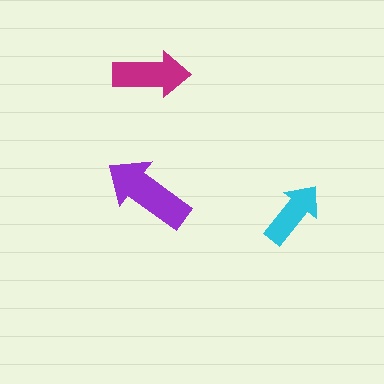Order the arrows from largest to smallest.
the purple one, the magenta one, the cyan one.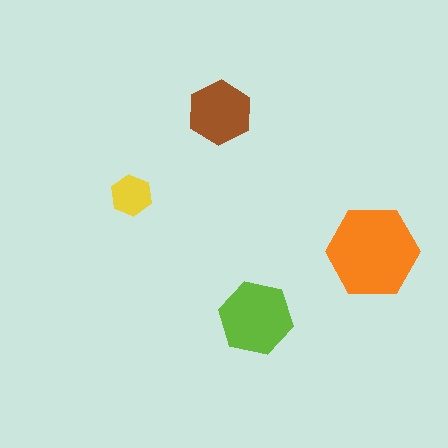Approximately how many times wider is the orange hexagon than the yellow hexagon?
About 2 times wider.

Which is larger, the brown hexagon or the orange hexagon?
The orange one.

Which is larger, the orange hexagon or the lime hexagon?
The orange one.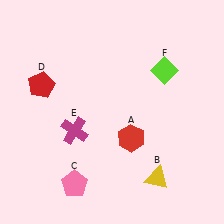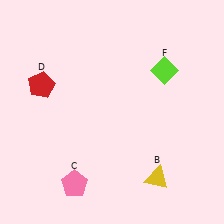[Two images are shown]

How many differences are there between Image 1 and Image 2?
There are 2 differences between the two images.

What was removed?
The magenta cross (E), the red hexagon (A) were removed in Image 2.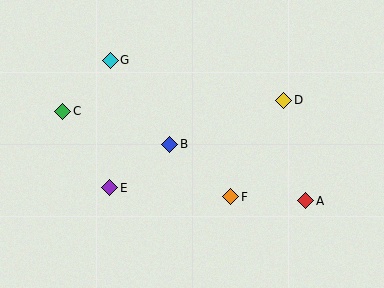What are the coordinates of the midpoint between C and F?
The midpoint between C and F is at (147, 154).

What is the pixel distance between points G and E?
The distance between G and E is 127 pixels.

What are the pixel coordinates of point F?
Point F is at (231, 197).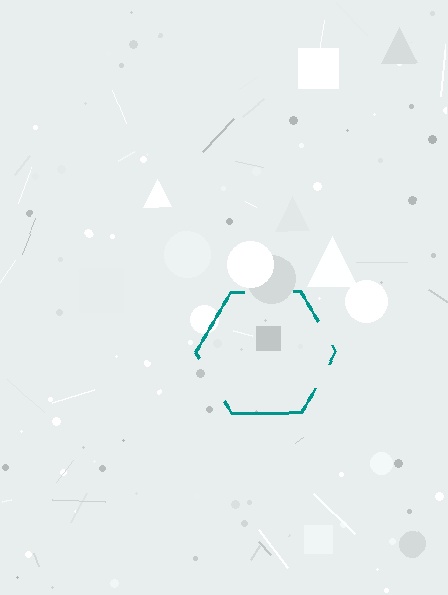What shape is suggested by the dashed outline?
The dashed outline suggests a hexagon.